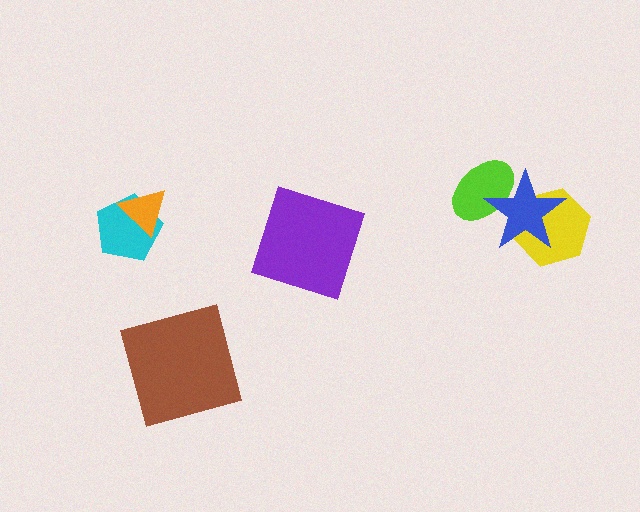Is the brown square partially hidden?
No, no other shape covers it.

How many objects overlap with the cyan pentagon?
1 object overlaps with the cyan pentagon.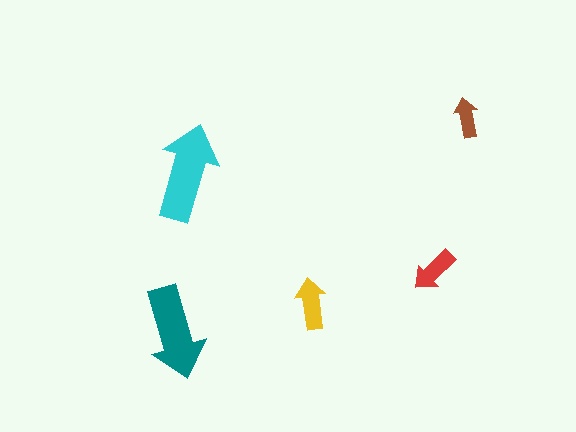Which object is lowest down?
The teal arrow is bottommost.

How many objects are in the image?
There are 5 objects in the image.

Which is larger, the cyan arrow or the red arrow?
The cyan one.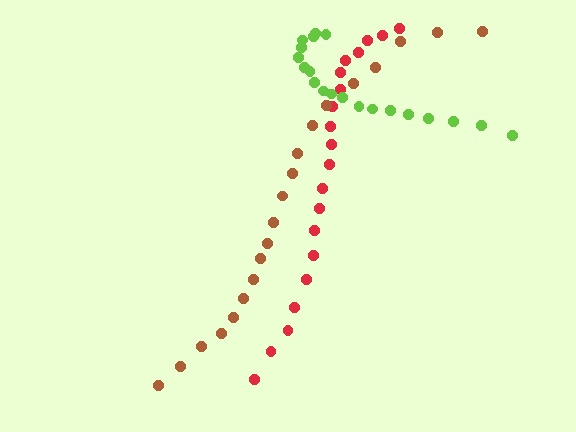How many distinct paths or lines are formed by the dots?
There are 3 distinct paths.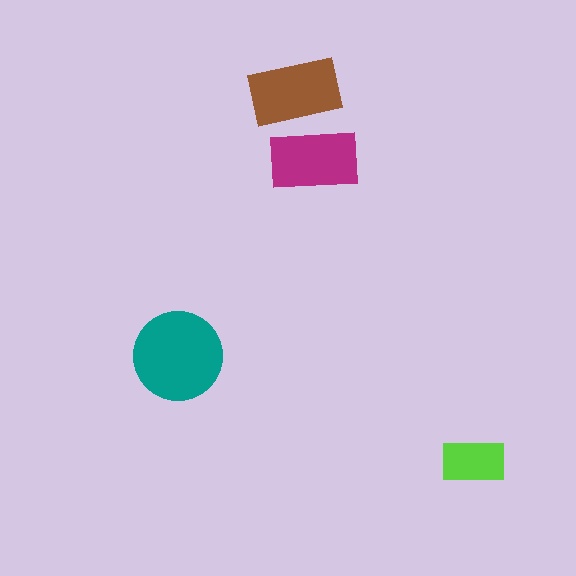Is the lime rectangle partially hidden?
No, no other shape covers it.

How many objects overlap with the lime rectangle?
0 objects overlap with the lime rectangle.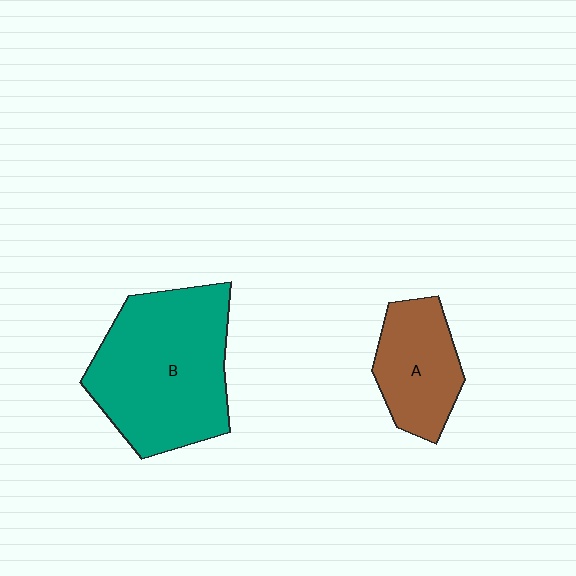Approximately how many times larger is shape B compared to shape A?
Approximately 2.0 times.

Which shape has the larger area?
Shape B (teal).